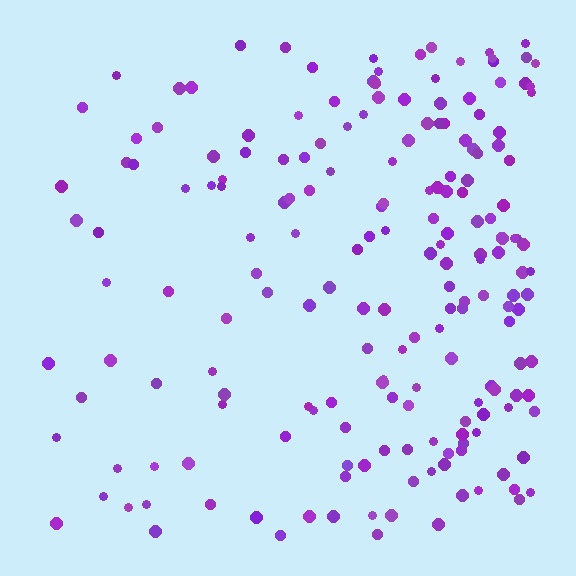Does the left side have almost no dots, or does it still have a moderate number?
Still a moderate number, just noticeably fewer than the right.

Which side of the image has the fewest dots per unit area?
The left.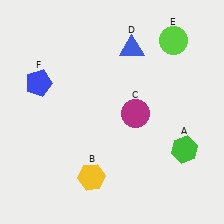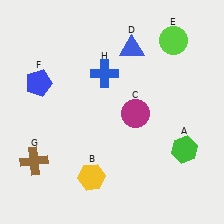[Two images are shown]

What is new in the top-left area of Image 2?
A blue cross (H) was added in the top-left area of Image 2.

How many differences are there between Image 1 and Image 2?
There are 2 differences between the two images.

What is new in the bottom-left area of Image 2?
A brown cross (G) was added in the bottom-left area of Image 2.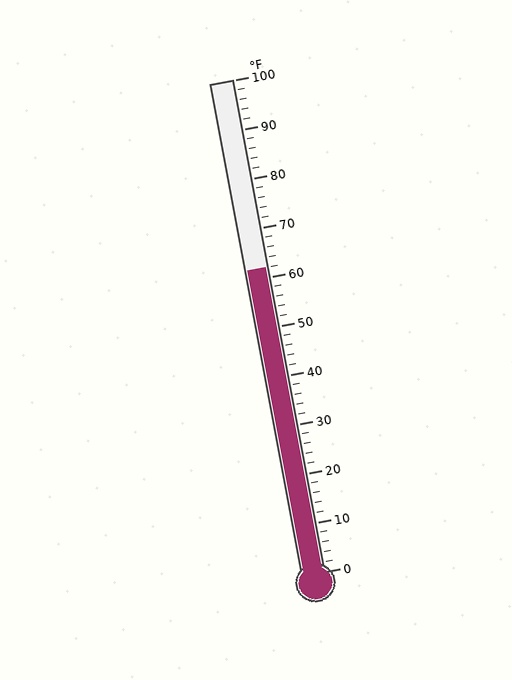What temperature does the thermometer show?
The thermometer shows approximately 62°F.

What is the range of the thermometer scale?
The thermometer scale ranges from 0°F to 100°F.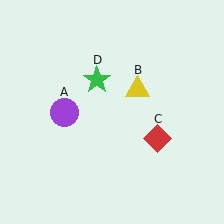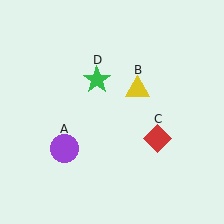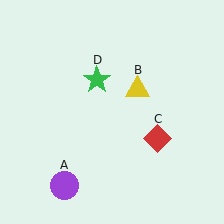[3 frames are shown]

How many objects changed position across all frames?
1 object changed position: purple circle (object A).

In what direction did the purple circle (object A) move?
The purple circle (object A) moved down.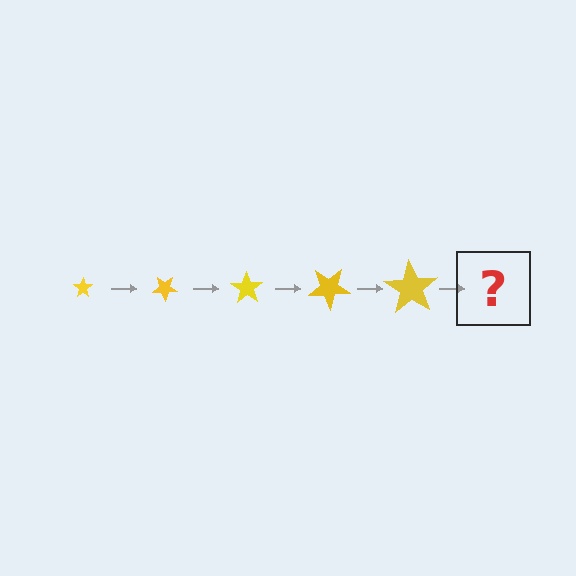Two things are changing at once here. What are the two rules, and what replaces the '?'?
The two rules are that the star grows larger each step and it rotates 35 degrees each step. The '?' should be a star, larger than the previous one and rotated 175 degrees from the start.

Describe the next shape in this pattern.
It should be a star, larger than the previous one and rotated 175 degrees from the start.